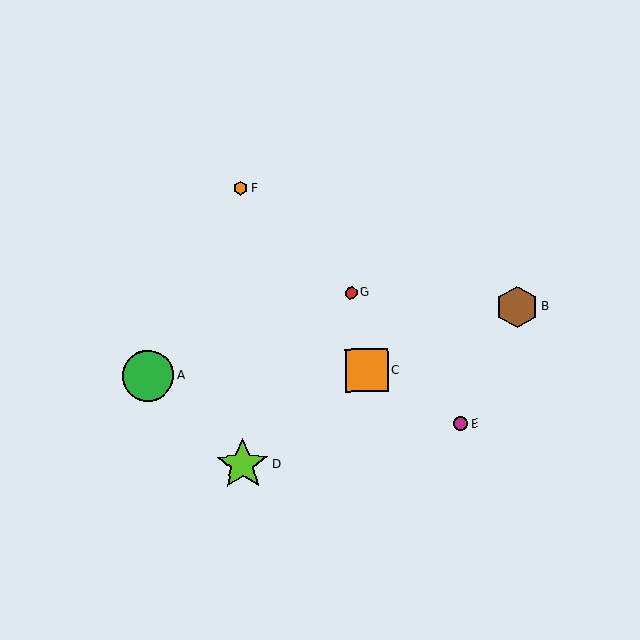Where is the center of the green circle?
The center of the green circle is at (148, 376).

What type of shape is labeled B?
Shape B is a brown hexagon.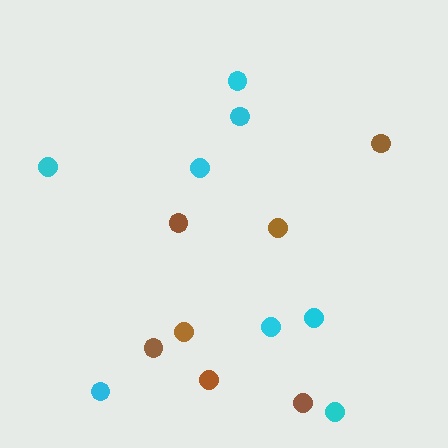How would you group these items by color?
There are 2 groups: one group of cyan circles (8) and one group of brown circles (7).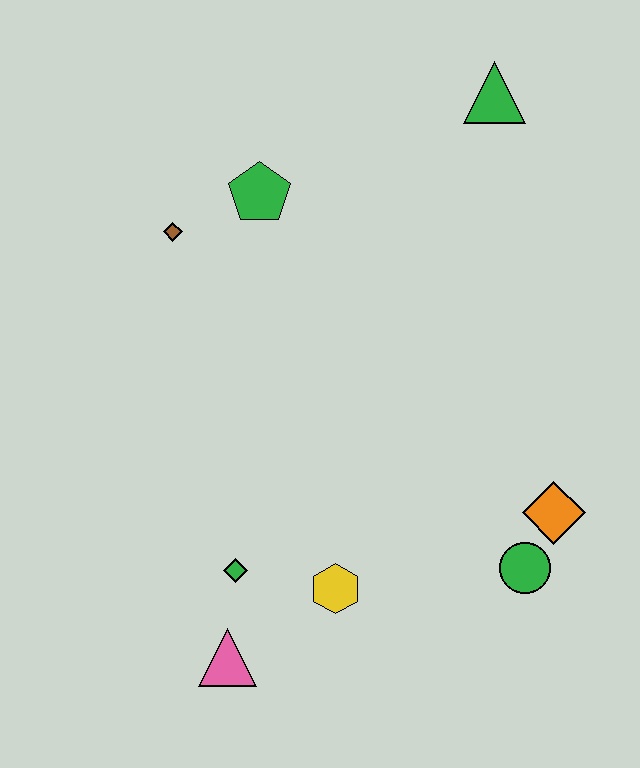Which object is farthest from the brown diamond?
The green circle is farthest from the brown diamond.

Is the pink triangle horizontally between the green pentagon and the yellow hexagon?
No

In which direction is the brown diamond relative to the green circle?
The brown diamond is to the left of the green circle.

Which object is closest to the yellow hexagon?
The green diamond is closest to the yellow hexagon.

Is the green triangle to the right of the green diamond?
Yes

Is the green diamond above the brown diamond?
No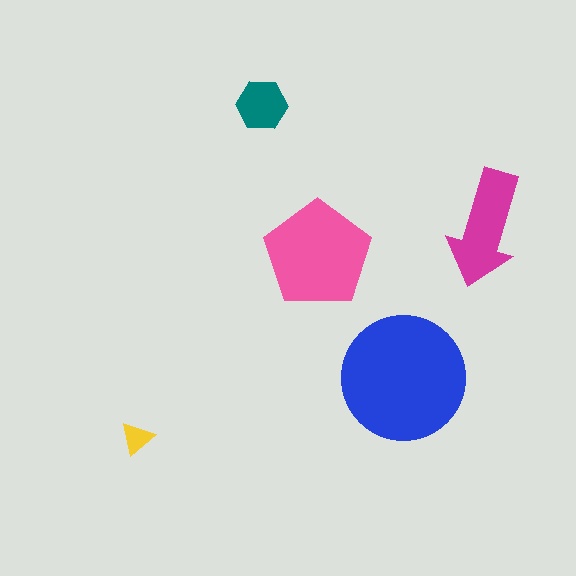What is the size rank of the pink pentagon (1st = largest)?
2nd.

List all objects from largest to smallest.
The blue circle, the pink pentagon, the magenta arrow, the teal hexagon, the yellow triangle.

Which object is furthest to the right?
The magenta arrow is rightmost.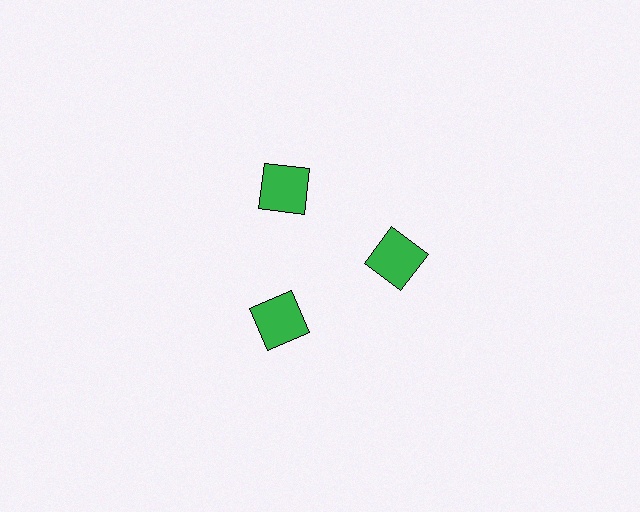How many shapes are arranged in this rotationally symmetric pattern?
There are 3 shapes, arranged in 3 groups of 1.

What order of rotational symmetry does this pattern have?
This pattern has 3-fold rotational symmetry.